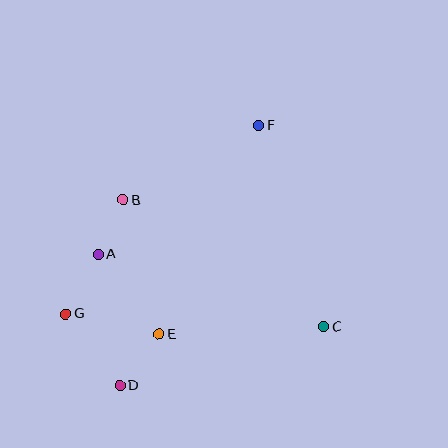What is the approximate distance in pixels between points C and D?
The distance between C and D is approximately 212 pixels.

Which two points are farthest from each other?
Points D and F are farthest from each other.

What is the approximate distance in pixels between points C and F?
The distance between C and F is approximately 211 pixels.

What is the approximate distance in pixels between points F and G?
The distance between F and G is approximately 270 pixels.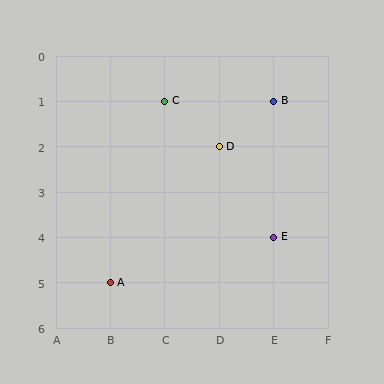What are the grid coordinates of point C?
Point C is at grid coordinates (C, 1).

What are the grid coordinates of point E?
Point E is at grid coordinates (E, 4).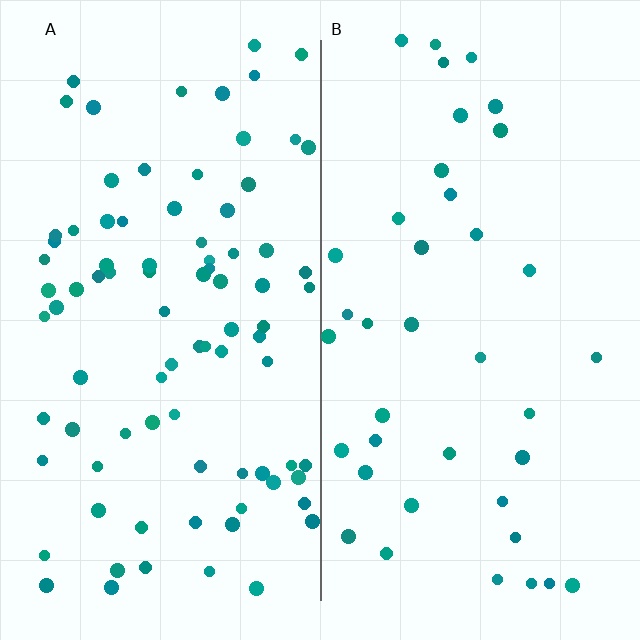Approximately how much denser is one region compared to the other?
Approximately 2.2× — region A over region B.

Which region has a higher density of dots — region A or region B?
A (the left).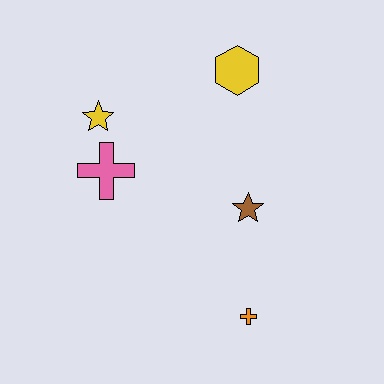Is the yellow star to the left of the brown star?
Yes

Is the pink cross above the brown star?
Yes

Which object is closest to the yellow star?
The pink cross is closest to the yellow star.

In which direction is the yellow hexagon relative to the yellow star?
The yellow hexagon is to the right of the yellow star.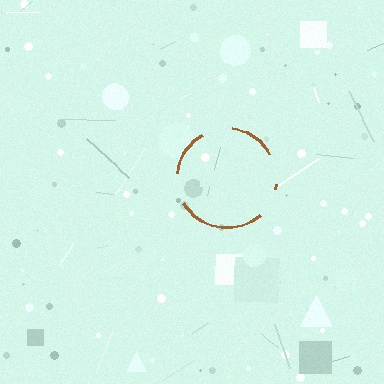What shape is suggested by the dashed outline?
The dashed outline suggests a circle.